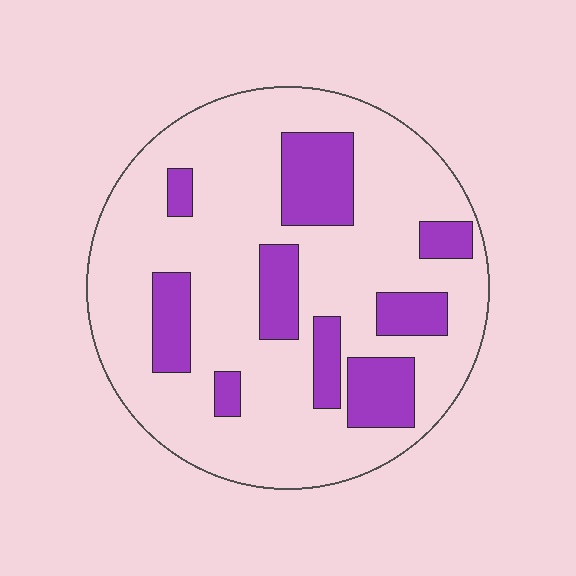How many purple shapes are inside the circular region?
9.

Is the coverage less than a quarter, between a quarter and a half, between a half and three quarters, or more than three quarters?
Less than a quarter.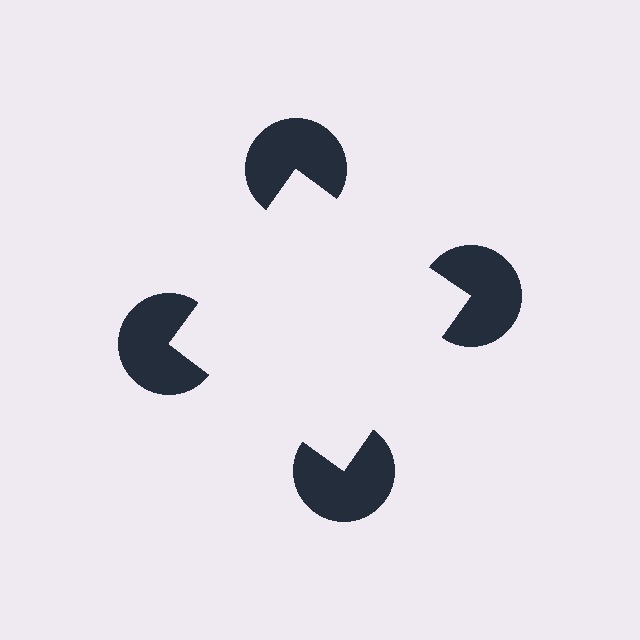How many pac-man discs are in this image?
There are 4 — one at each vertex of the illusory square.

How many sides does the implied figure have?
4 sides.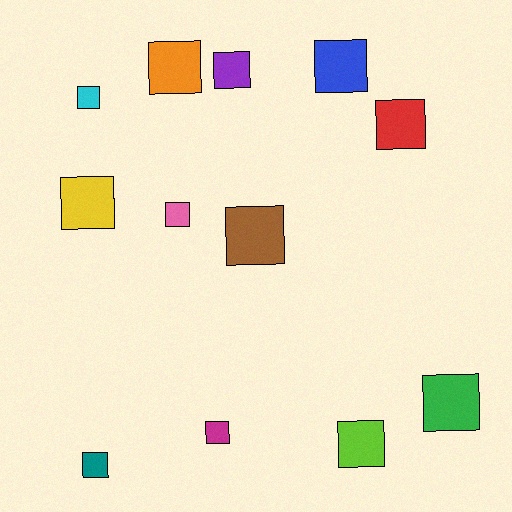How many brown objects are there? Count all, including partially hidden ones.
There is 1 brown object.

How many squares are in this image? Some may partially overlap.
There are 12 squares.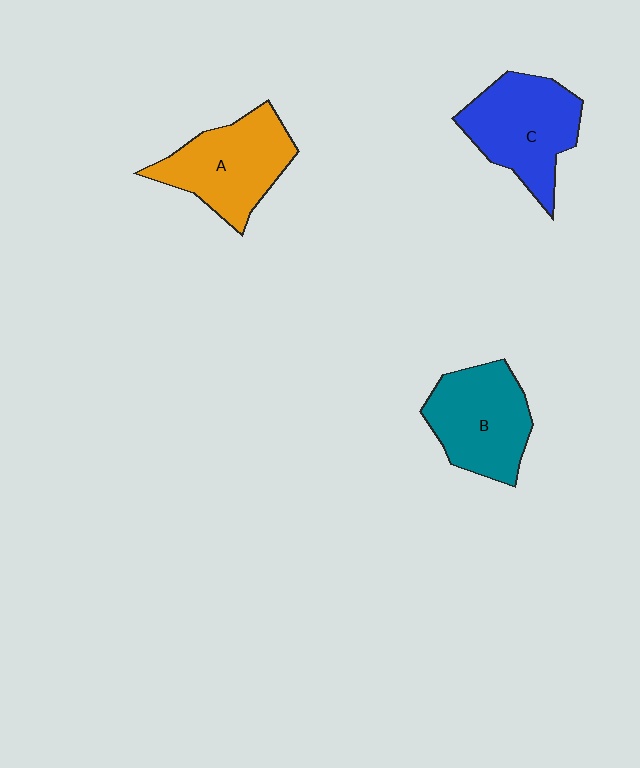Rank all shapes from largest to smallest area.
From largest to smallest: C (blue), A (orange), B (teal).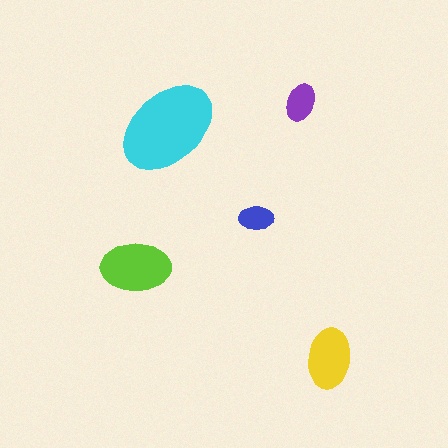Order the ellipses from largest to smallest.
the cyan one, the lime one, the yellow one, the purple one, the blue one.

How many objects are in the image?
There are 5 objects in the image.